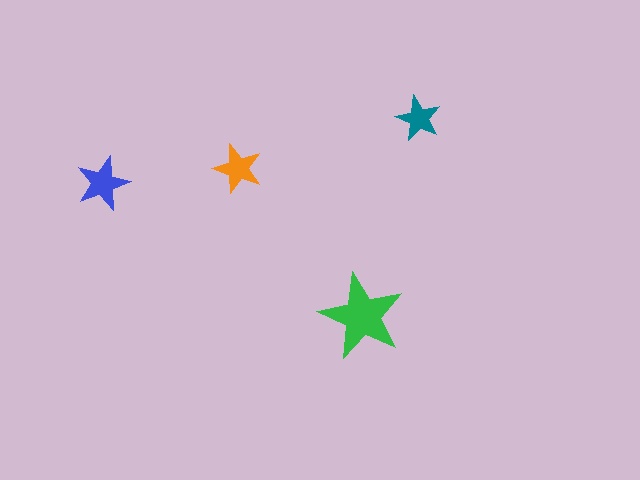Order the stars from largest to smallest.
the green one, the blue one, the orange one, the teal one.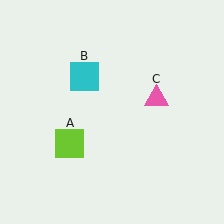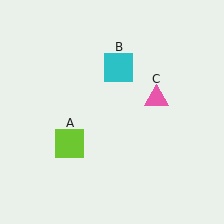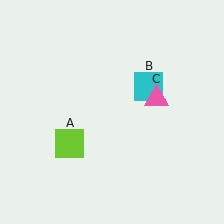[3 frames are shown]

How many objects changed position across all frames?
1 object changed position: cyan square (object B).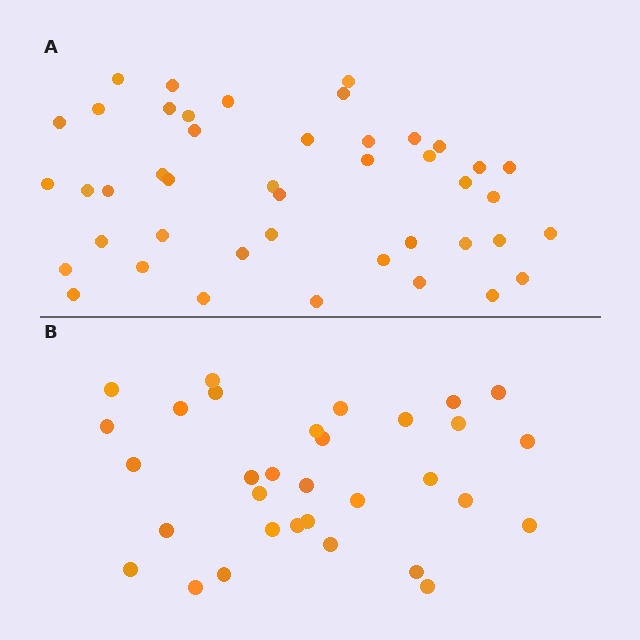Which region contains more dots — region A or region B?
Region A (the top region) has more dots.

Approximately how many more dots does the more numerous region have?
Region A has roughly 12 or so more dots than region B.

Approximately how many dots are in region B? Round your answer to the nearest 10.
About 30 dots. (The exact count is 32, which rounds to 30.)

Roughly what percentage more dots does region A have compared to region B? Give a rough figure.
About 40% more.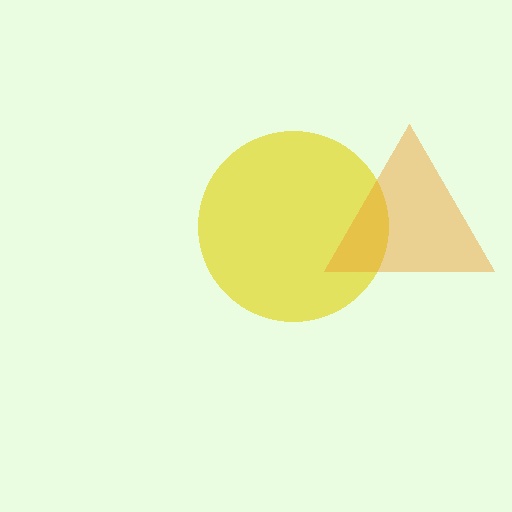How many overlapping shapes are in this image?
There are 2 overlapping shapes in the image.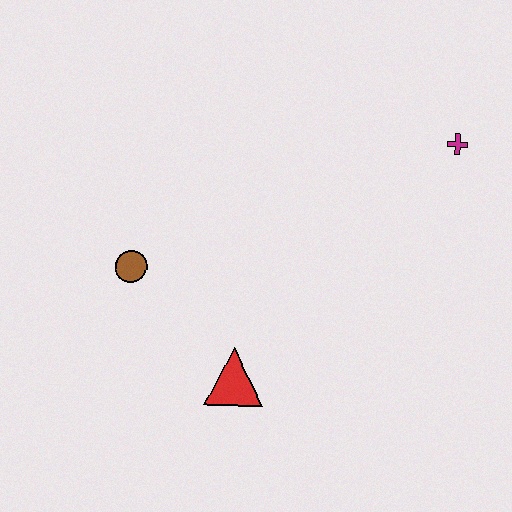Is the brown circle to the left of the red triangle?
Yes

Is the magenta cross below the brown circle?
No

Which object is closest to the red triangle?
The brown circle is closest to the red triangle.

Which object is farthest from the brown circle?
The magenta cross is farthest from the brown circle.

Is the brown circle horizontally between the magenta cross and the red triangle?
No